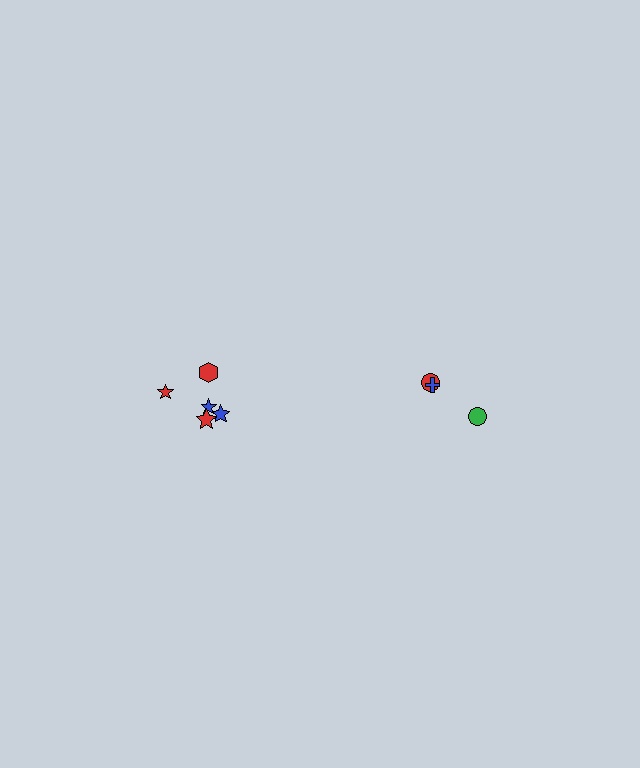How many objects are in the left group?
There are 5 objects.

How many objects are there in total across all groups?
There are 8 objects.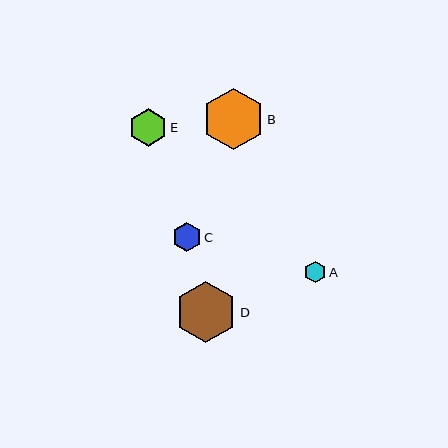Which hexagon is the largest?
Hexagon B is the largest with a size of approximately 62 pixels.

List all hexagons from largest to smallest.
From largest to smallest: B, D, E, C, A.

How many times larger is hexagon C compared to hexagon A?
Hexagon C is approximately 1.4 times the size of hexagon A.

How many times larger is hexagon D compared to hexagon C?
Hexagon D is approximately 2.1 times the size of hexagon C.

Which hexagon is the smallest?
Hexagon A is the smallest with a size of approximately 22 pixels.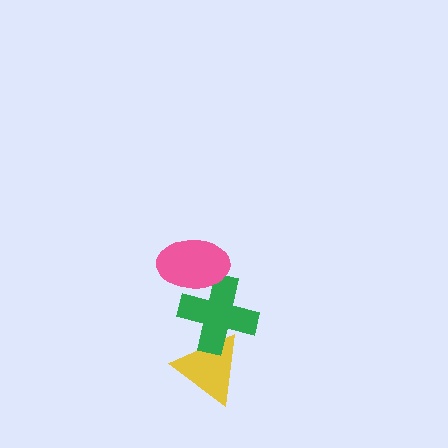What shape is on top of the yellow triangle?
The green cross is on top of the yellow triangle.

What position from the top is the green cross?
The green cross is 2nd from the top.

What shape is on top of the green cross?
The pink ellipse is on top of the green cross.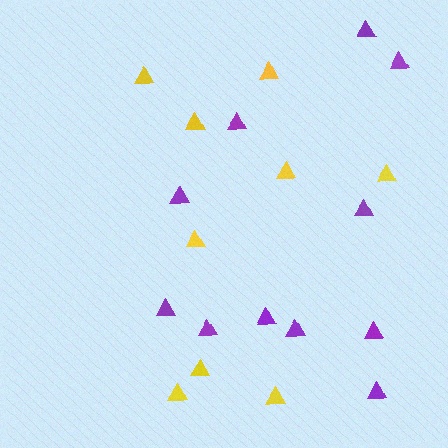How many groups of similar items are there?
There are 2 groups: one group of yellow triangles (9) and one group of purple triangles (11).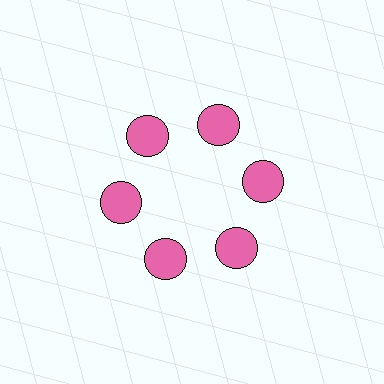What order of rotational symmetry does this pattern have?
This pattern has 6-fold rotational symmetry.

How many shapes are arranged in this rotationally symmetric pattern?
There are 6 shapes, arranged in 6 groups of 1.